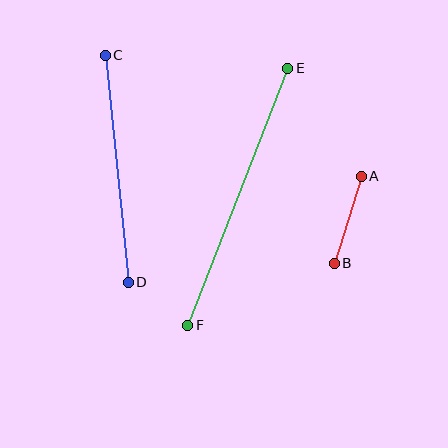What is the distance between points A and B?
The distance is approximately 91 pixels.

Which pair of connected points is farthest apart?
Points E and F are farthest apart.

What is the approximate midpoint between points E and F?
The midpoint is at approximately (238, 197) pixels.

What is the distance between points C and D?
The distance is approximately 228 pixels.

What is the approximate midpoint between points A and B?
The midpoint is at approximately (348, 220) pixels.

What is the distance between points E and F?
The distance is approximately 275 pixels.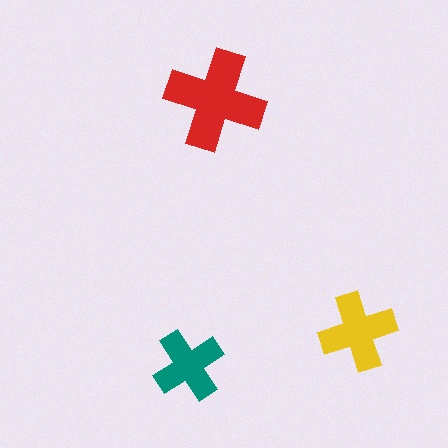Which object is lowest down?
The teal cross is bottommost.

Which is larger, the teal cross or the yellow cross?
The yellow one.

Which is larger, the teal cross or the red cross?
The red one.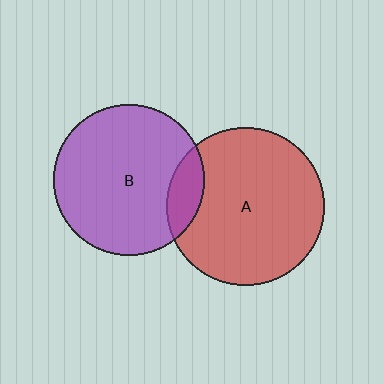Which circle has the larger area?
Circle A (red).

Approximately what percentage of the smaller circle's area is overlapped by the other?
Approximately 15%.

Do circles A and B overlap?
Yes.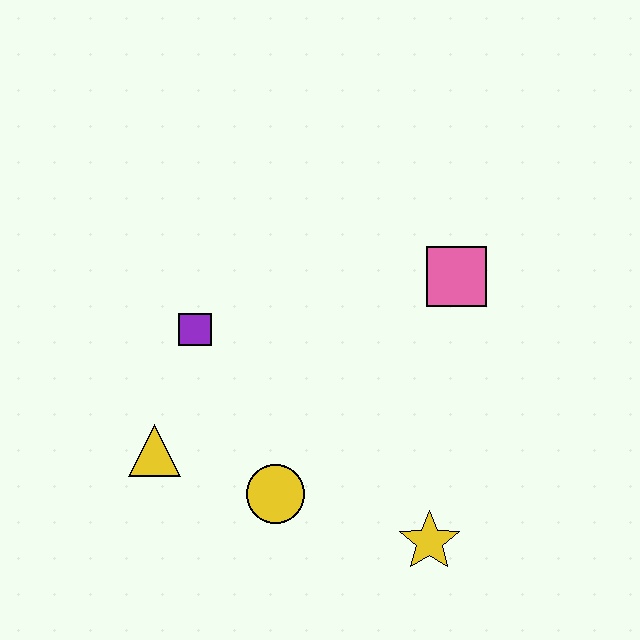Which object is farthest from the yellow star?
The purple square is farthest from the yellow star.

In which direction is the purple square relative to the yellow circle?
The purple square is above the yellow circle.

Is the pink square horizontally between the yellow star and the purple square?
No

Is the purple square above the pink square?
No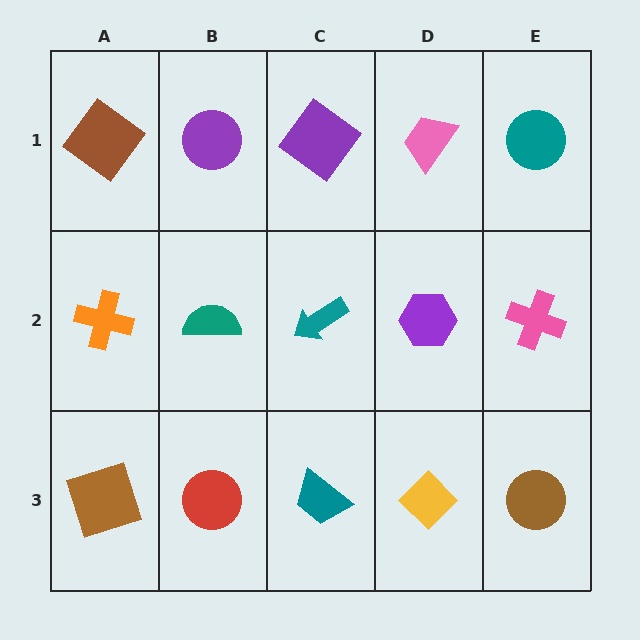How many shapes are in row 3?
5 shapes.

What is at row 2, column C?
A teal arrow.